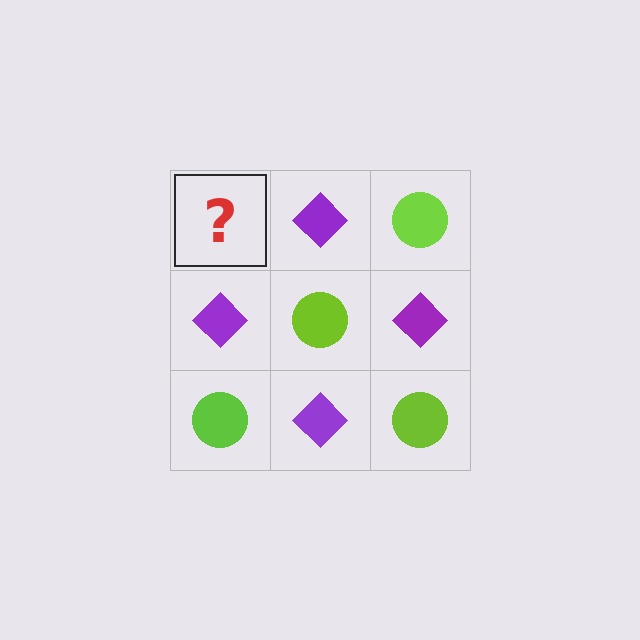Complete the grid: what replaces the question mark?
The question mark should be replaced with a lime circle.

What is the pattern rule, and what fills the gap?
The rule is that it alternates lime circle and purple diamond in a checkerboard pattern. The gap should be filled with a lime circle.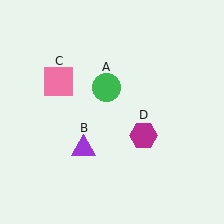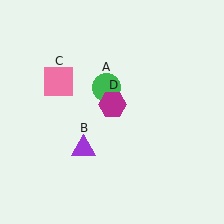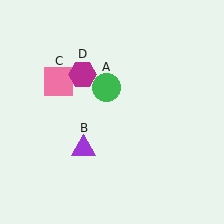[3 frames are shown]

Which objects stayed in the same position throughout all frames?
Green circle (object A) and purple triangle (object B) and pink square (object C) remained stationary.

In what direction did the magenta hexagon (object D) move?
The magenta hexagon (object D) moved up and to the left.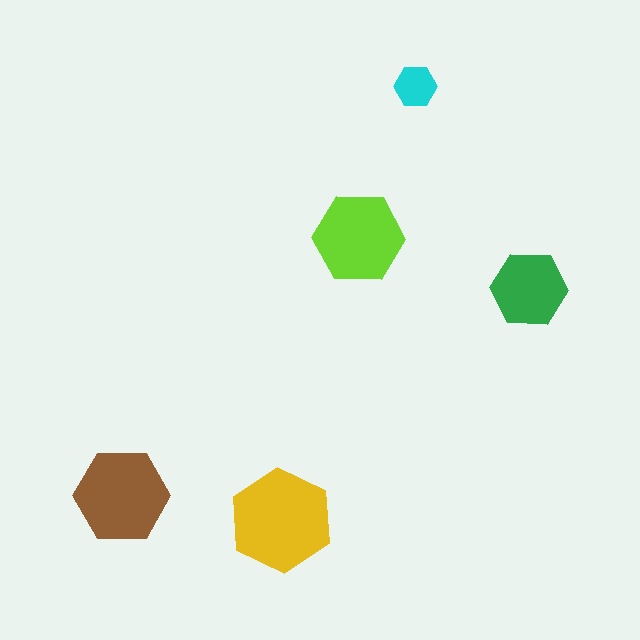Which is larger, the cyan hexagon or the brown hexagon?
The brown one.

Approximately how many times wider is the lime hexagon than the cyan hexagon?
About 2 times wider.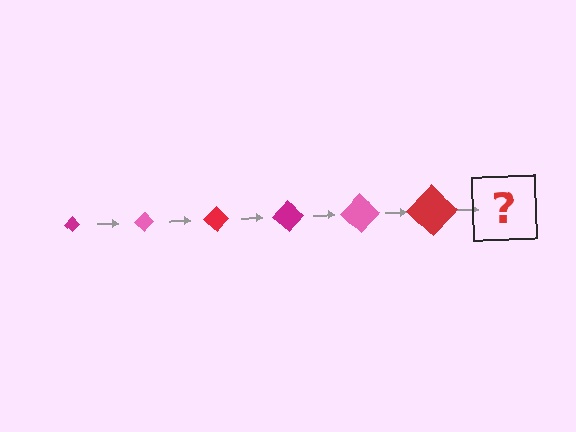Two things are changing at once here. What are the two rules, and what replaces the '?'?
The two rules are that the diamond grows larger each step and the color cycles through magenta, pink, and red. The '?' should be a magenta diamond, larger than the previous one.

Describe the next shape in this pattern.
It should be a magenta diamond, larger than the previous one.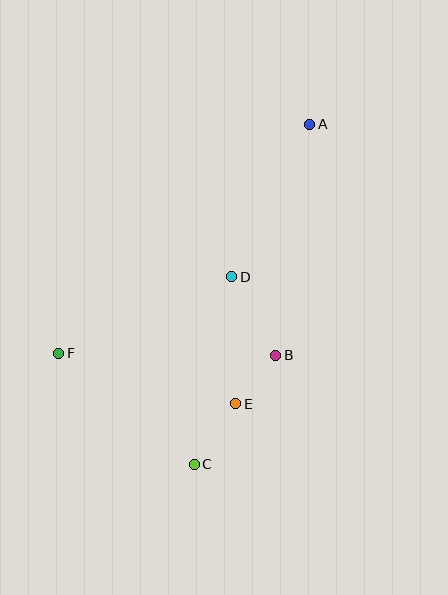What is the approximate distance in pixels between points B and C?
The distance between B and C is approximately 136 pixels.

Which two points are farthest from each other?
Points A and C are farthest from each other.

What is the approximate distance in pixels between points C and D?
The distance between C and D is approximately 191 pixels.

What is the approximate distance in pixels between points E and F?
The distance between E and F is approximately 184 pixels.